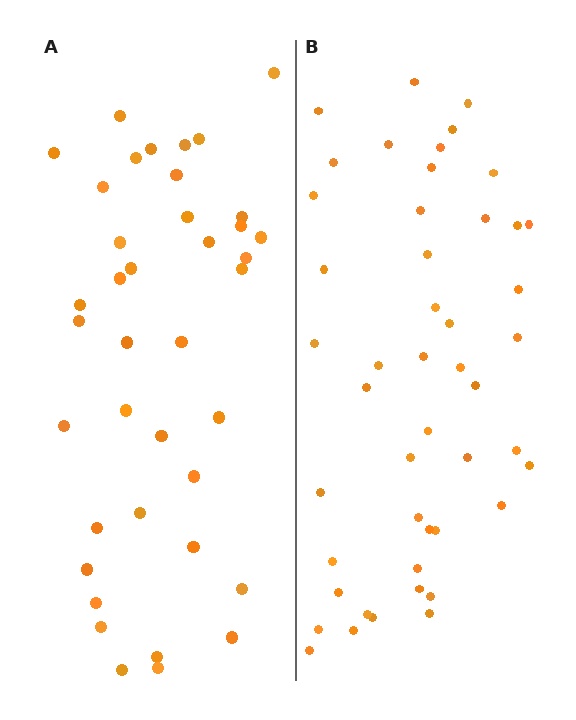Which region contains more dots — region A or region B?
Region B (the right region) has more dots.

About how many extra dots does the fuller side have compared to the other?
Region B has roughly 8 or so more dots than region A.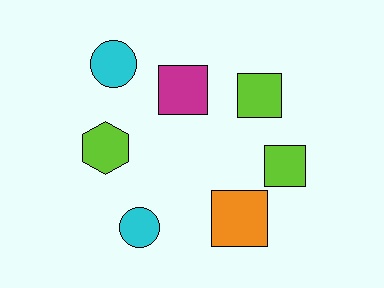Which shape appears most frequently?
Square, with 4 objects.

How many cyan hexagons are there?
There are no cyan hexagons.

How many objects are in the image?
There are 7 objects.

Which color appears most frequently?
Lime, with 3 objects.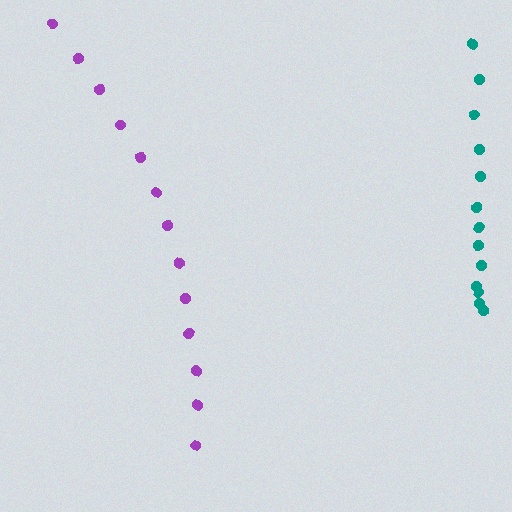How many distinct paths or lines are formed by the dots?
There are 2 distinct paths.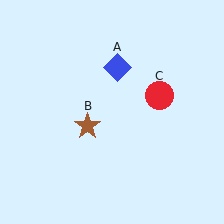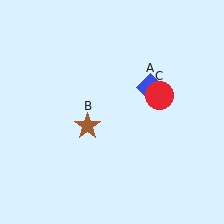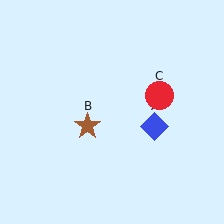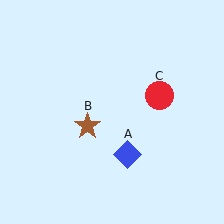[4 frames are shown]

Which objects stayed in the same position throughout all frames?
Brown star (object B) and red circle (object C) remained stationary.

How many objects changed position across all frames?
1 object changed position: blue diamond (object A).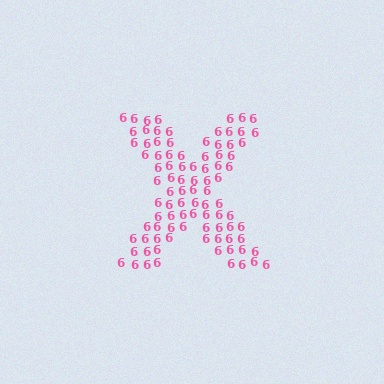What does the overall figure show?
The overall figure shows the letter X.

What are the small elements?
The small elements are digit 6's.